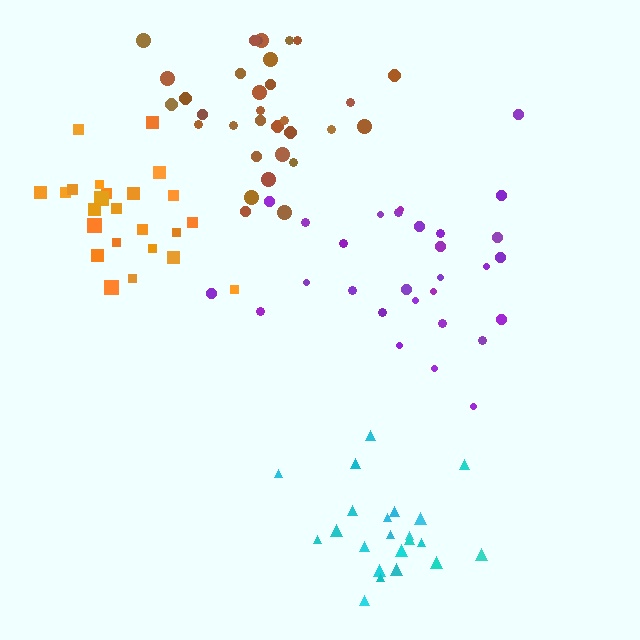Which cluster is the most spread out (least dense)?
Purple.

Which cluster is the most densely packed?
Orange.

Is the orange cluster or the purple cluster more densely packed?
Orange.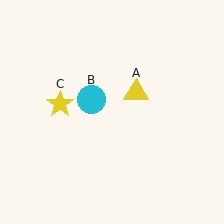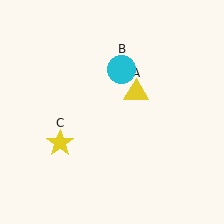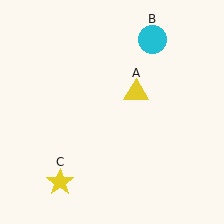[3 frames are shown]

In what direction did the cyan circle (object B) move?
The cyan circle (object B) moved up and to the right.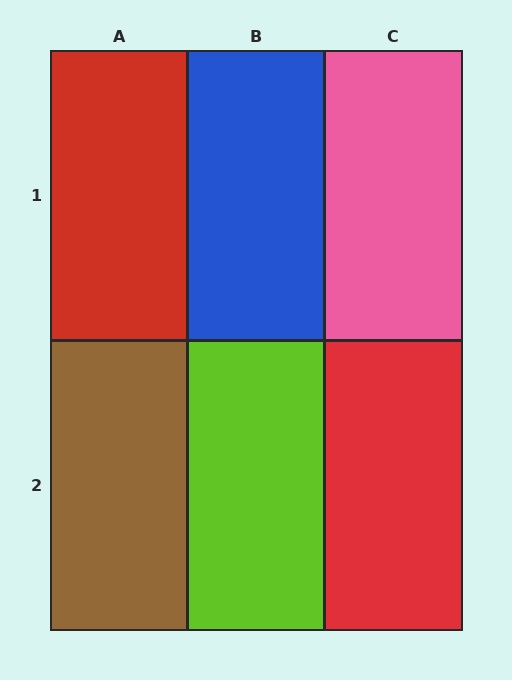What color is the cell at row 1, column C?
Pink.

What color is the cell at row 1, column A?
Red.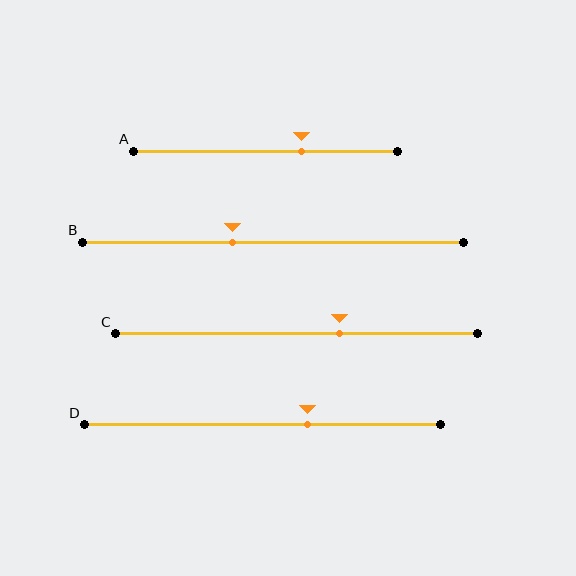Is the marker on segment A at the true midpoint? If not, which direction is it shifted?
No, the marker on segment A is shifted to the right by about 13% of the segment length.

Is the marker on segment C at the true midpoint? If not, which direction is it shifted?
No, the marker on segment C is shifted to the right by about 12% of the segment length.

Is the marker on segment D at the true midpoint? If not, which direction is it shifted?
No, the marker on segment D is shifted to the right by about 13% of the segment length.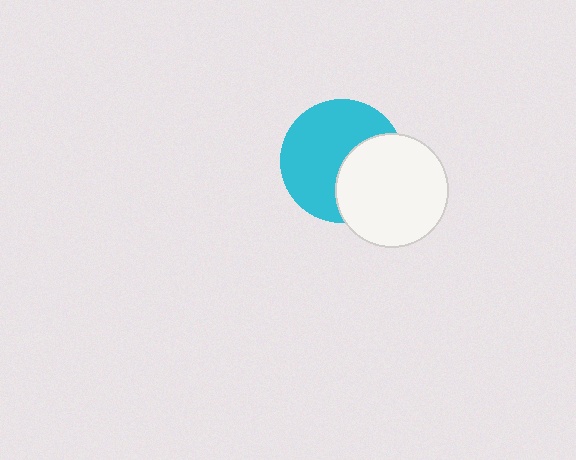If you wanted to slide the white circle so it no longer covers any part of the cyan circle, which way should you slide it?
Slide it right — that is the most direct way to separate the two shapes.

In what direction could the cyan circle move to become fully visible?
The cyan circle could move left. That would shift it out from behind the white circle entirely.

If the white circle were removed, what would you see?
You would see the complete cyan circle.